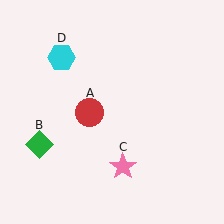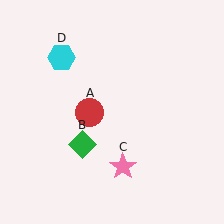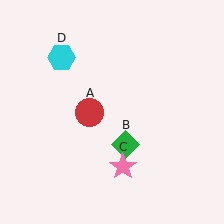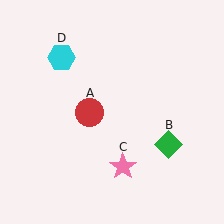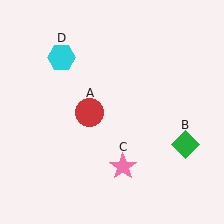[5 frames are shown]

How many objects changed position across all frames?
1 object changed position: green diamond (object B).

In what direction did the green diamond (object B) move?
The green diamond (object B) moved right.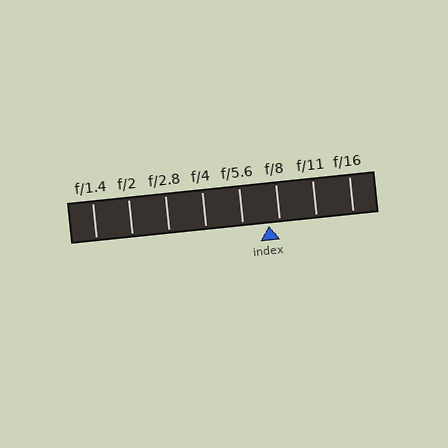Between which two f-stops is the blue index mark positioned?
The index mark is between f/5.6 and f/8.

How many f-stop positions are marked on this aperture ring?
There are 8 f-stop positions marked.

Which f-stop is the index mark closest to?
The index mark is closest to f/8.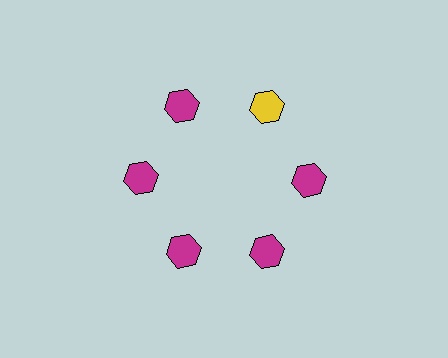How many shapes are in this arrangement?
There are 6 shapes arranged in a ring pattern.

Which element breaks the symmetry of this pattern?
The yellow hexagon at roughly the 1 o'clock position breaks the symmetry. All other shapes are magenta hexagons.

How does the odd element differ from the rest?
It has a different color: yellow instead of magenta.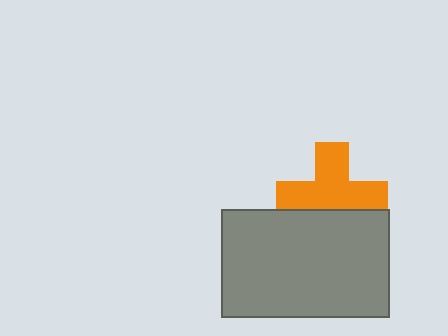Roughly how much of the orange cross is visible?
Most of it is visible (roughly 70%).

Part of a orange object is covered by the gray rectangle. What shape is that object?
It is a cross.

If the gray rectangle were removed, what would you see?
You would see the complete orange cross.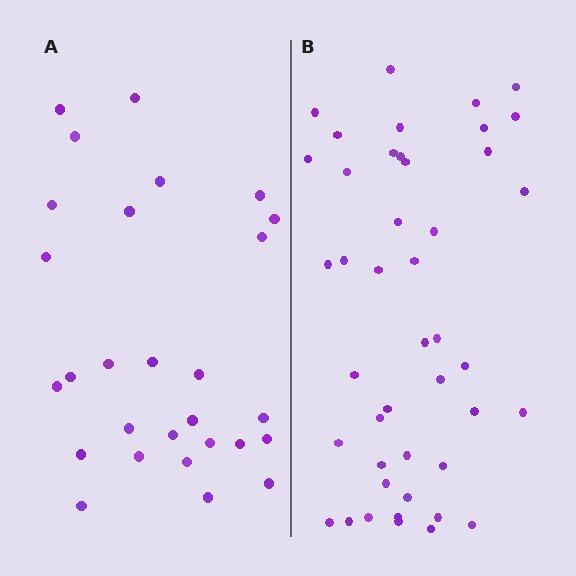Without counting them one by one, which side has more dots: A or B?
Region B (the right region) has more dots.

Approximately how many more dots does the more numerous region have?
Region B has approximately 15 more dots than region A.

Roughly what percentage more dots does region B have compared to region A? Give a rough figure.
About 55% more.